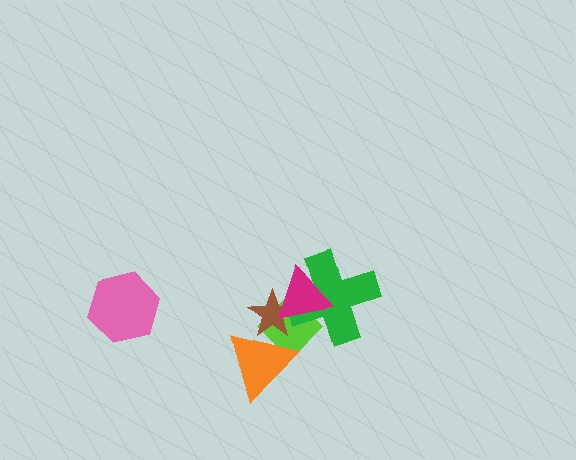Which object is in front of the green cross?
The magenta triangle is in front of the green cross.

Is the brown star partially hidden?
Yes, it is partially covered by another shape.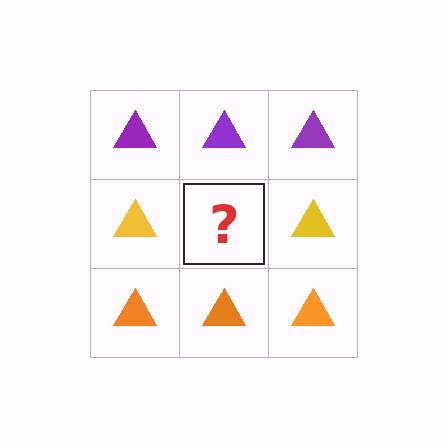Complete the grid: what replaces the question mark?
The question mark should be replaced with a yellow triangle.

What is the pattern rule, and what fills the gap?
The rule is that each row has a consistent color. The gap should be filled with a yellow triangle.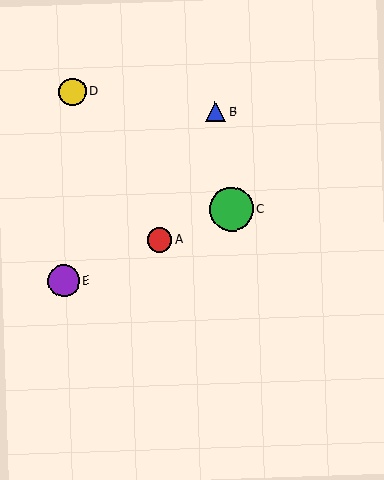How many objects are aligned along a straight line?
3 objects (A, C, E) are aligned along a straight line.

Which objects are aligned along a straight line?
Objects A, C, E are aligned along a straight line.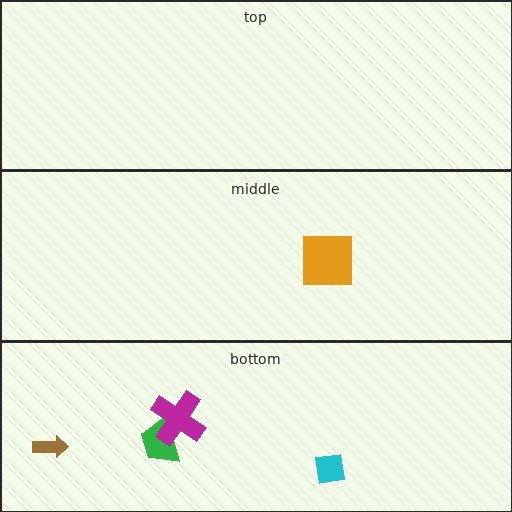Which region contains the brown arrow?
The bottom region.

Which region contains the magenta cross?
The bottom region.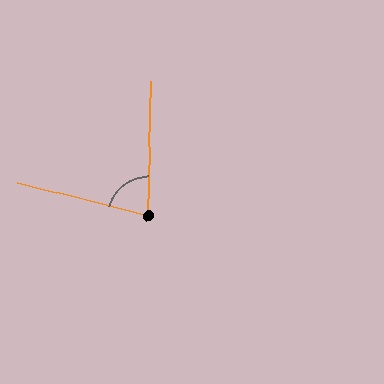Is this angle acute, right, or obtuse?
It is acute.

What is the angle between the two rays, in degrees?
Approximately 77 degrees.